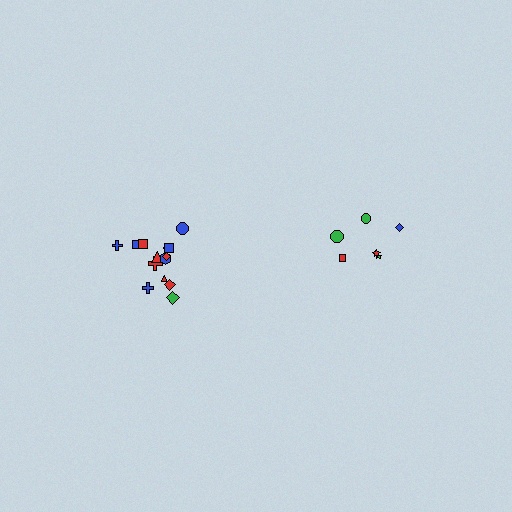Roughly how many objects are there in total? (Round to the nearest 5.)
Roughly 20 objects in total.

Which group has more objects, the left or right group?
The left group.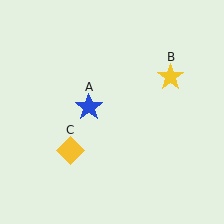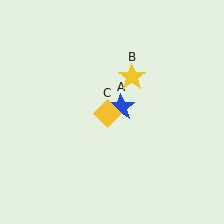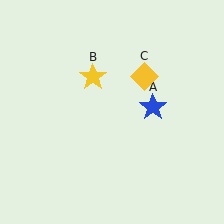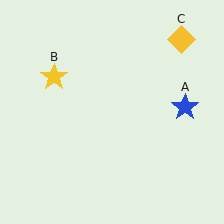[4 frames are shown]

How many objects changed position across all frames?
3 objects changed position: blue star (object A), yellow star (object B), yellow diamond (object C).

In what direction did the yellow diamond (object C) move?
The yellow diamond (object C) moved up and to the right.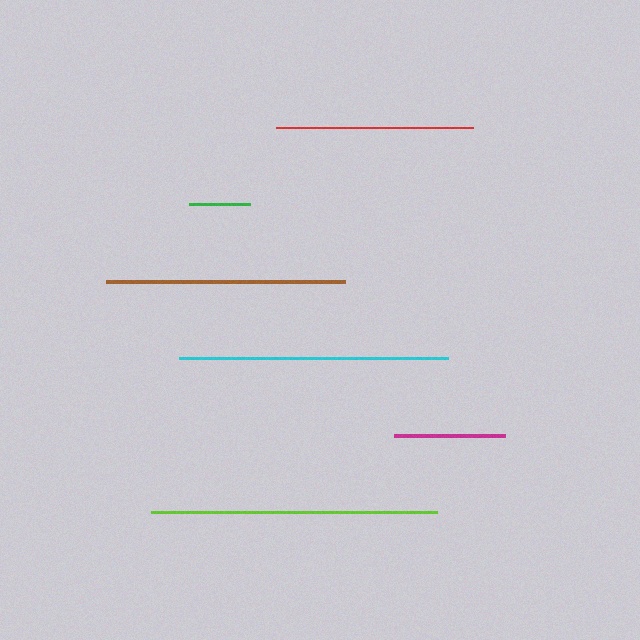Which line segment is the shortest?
The green line is the shortest at approximately 61 pixels.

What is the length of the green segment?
The green segment is approximately 61 pixels long.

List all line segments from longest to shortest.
From longest to shortest: lime, cyan, brown, red, magenta, green.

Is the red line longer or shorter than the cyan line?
The cyan line is longer than the red line.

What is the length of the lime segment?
The lime segment is approximately 286 pixels long.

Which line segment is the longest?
The lime line is the longest at approximately 286 pixels.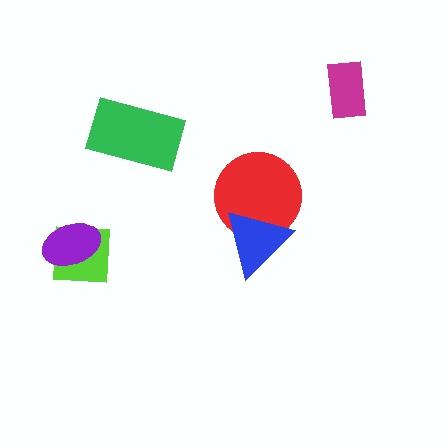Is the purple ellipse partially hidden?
No, no other shape covers it.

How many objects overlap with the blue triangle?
1 object overlaps with the blue triangle.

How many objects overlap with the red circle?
1 object overlaps with the red circle.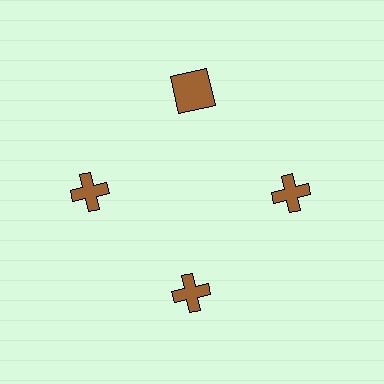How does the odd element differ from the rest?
It has a different shape: square instead of cross.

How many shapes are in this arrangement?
There are 4 shapes arranged in a ring pattern.